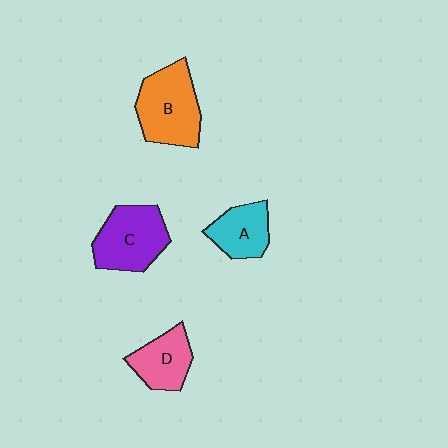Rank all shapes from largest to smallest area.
From largest to smallest: B (orange), C (purple), D (pink), A (cyan).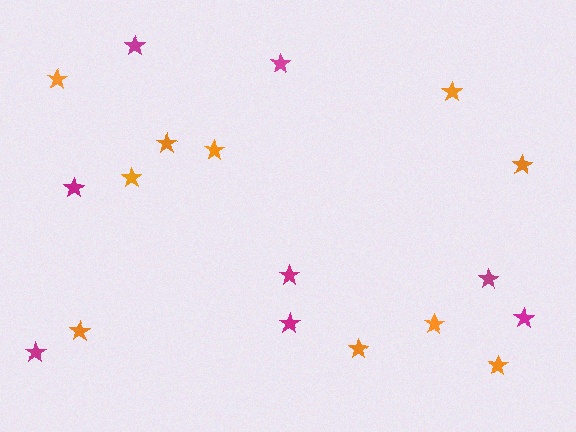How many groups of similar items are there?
There are 2 groups: one group of orange stars (10) and one group of magenta stars (8).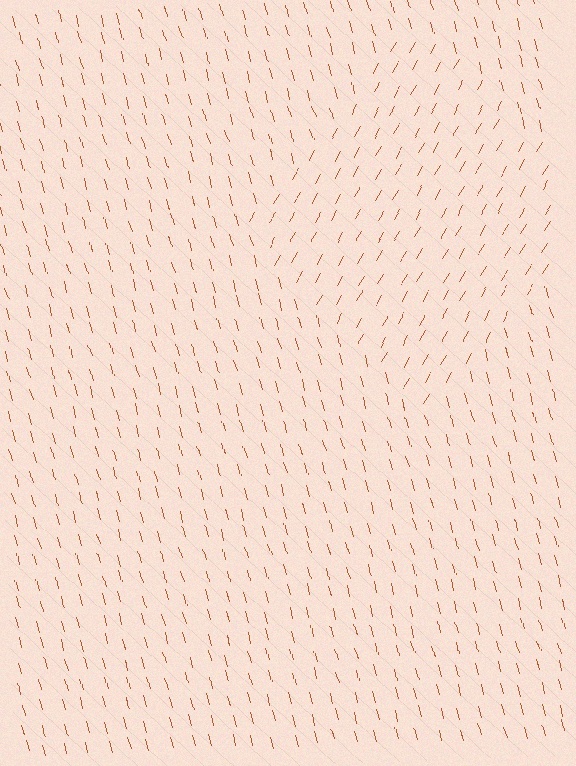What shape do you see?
I see a diamond.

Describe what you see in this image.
The image is filled with small brown line segments. A diamond region in the image has lines oriented differently from the surrounding lines, creating a visible texture boundary.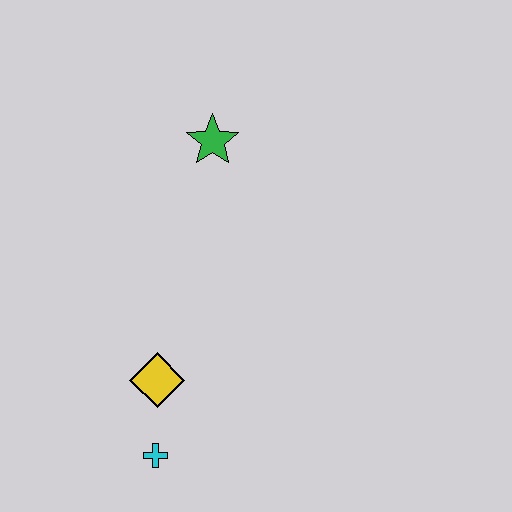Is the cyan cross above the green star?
No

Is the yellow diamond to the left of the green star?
Yes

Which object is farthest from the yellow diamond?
The green star is farthest from the yellow diamond.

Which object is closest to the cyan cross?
The yellow diamond is closest to the cyan cross.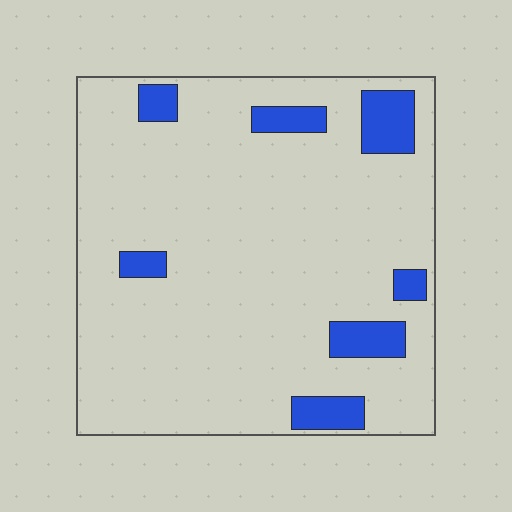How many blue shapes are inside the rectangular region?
7.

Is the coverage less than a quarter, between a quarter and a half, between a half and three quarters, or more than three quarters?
Less than a quarter.